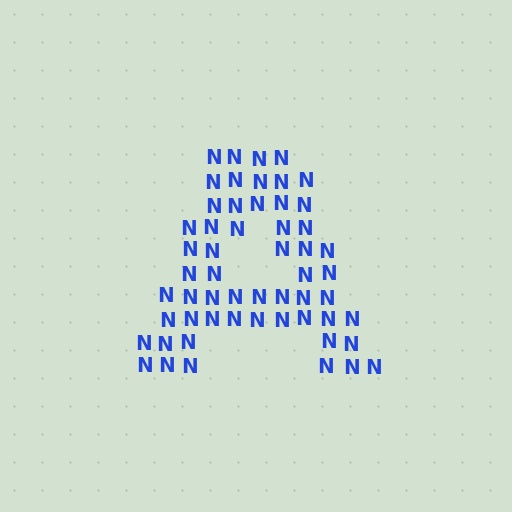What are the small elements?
The small elements are letter N's.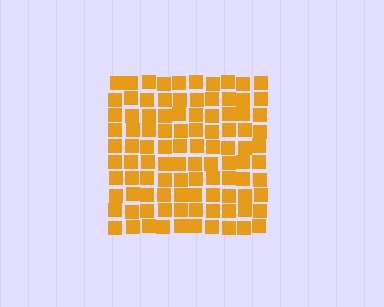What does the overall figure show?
The overall figure shows a square.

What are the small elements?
The small elements are squares.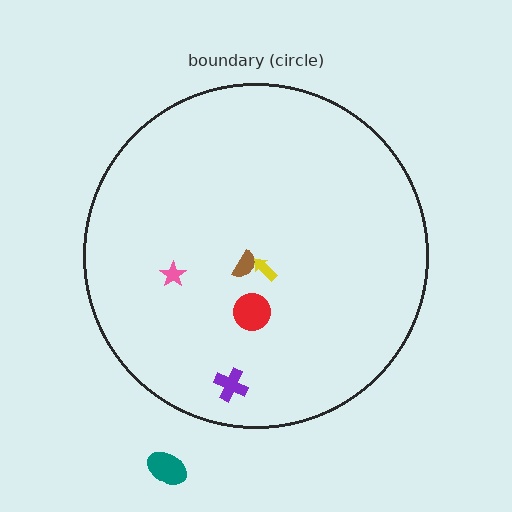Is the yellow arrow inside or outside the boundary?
Inside.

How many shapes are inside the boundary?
5 inside, 1 outside.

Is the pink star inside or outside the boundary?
Inside.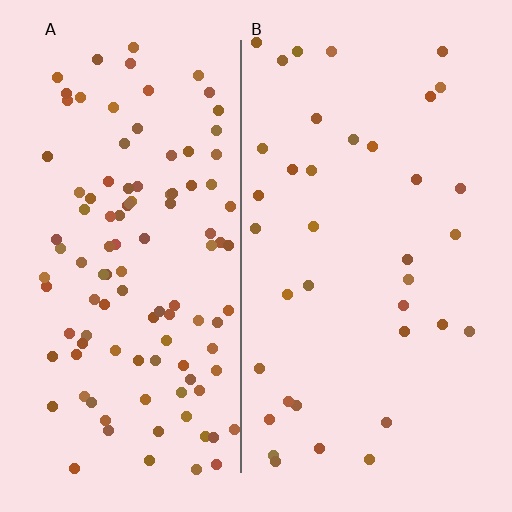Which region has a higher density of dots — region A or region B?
A (the left).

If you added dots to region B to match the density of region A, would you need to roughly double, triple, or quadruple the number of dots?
Approximately triple.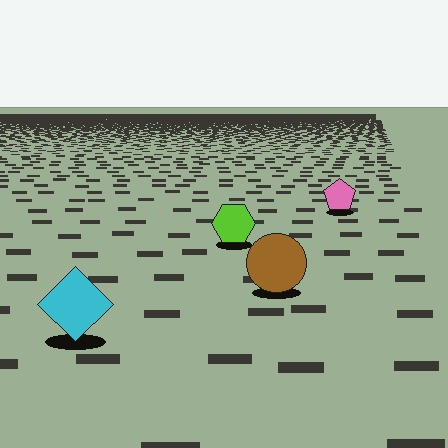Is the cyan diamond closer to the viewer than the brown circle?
Yes. The cyan diamond is closer — you can tell from the texture gradient: the ground texture is coarser near it.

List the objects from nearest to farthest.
From nearest to farthest: the cyan diamond, the brown circle, the lime hexagon, the pink pentagon.